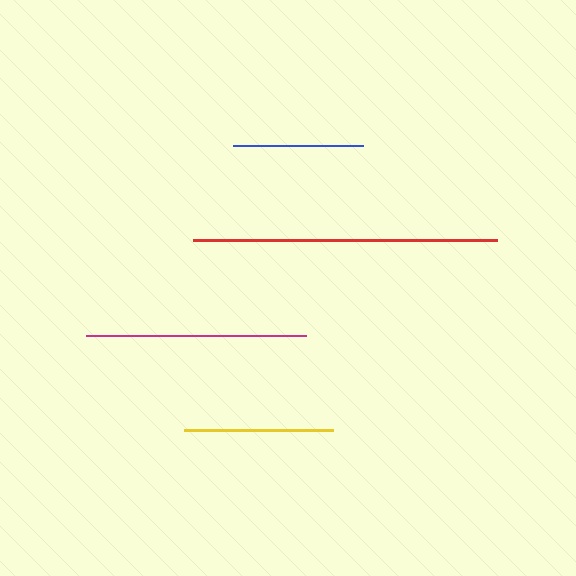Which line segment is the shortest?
The blue line is the shortest at approximately 130 pixels.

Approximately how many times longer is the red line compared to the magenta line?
The red line is approximately 1.4 times the length of the magenta line.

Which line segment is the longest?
The red line is the longest at approximately 304 pixels.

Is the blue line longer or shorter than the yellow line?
The yellow line is longer than the blue line.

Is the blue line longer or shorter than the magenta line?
The magenta line is longer than the blue line.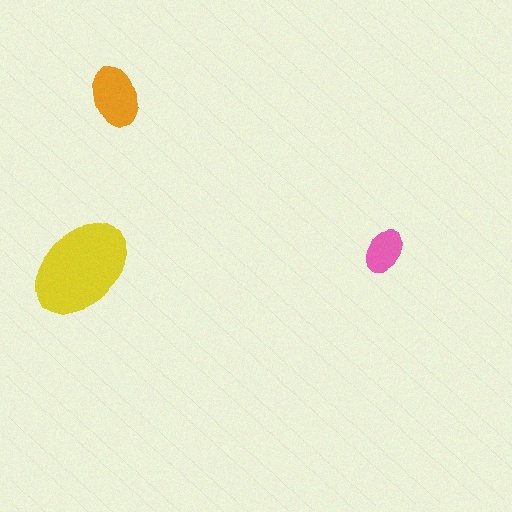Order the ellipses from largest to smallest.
the yellow one, the orange one, the pink one.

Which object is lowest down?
The yellow ellipse is bottommost.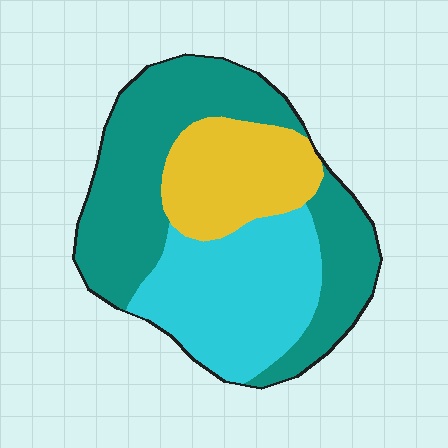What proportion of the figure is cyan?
Cyan covers 32% of the figure.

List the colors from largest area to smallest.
From largest to smallest: teal, cyan, yellow.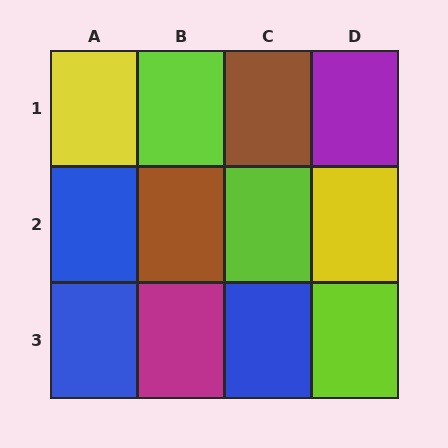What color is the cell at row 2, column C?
Lime.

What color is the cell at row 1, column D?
Purple.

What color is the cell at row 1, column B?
Lime.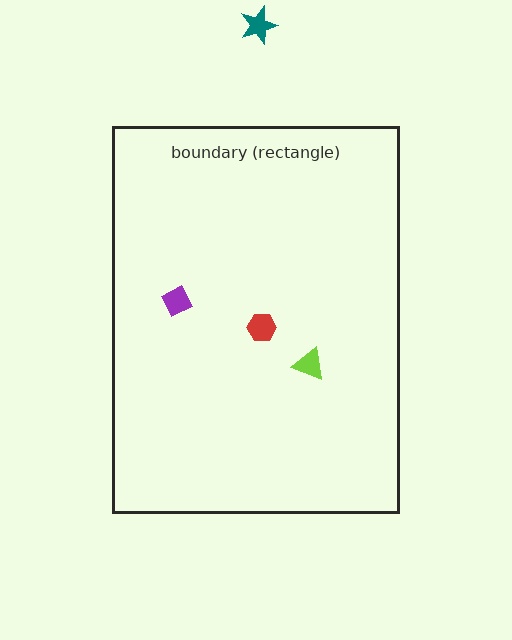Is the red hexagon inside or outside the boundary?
Inside.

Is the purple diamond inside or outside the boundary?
Inside.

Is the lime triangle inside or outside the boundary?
Inside.